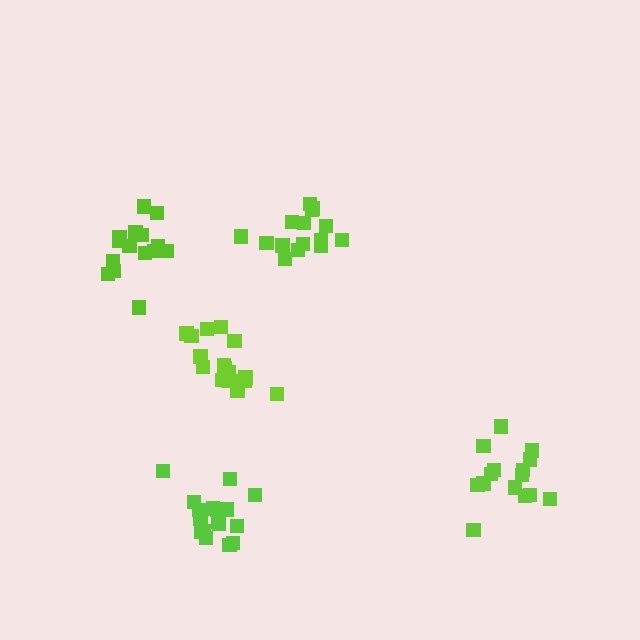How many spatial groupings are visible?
There are 5 spatial groupings.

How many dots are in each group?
Group 1: 15 dots, Group 2: 15 dots, Group 3: 15 dots, Group 4: 17 dots, Group 5: 17 dots (79 total).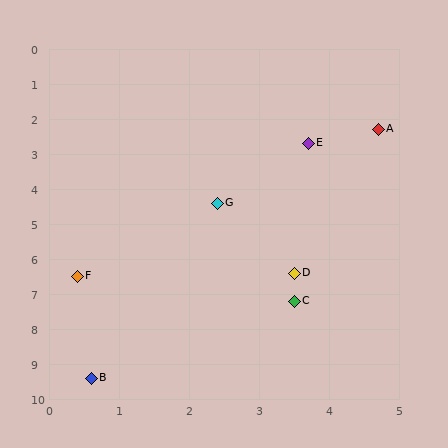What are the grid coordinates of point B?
Point B is at approximately (0.6, 9.4).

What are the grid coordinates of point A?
Point A is at approximately (4.7, 2.3).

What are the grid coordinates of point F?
Point F is at approximately (0.4, 6.5).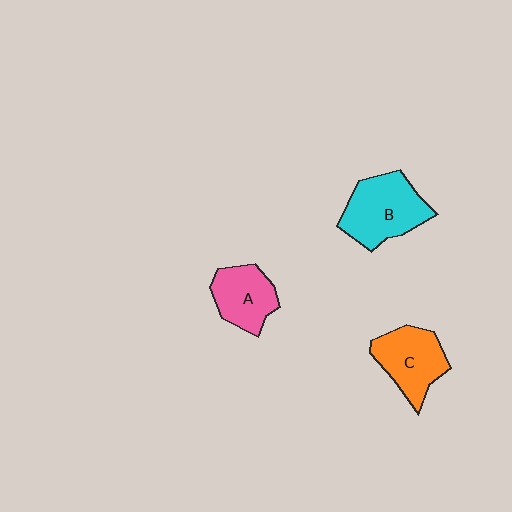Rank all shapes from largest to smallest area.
From largest to smallest: B (cyan), C (orange), A (pink).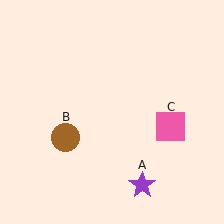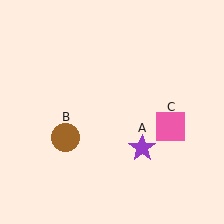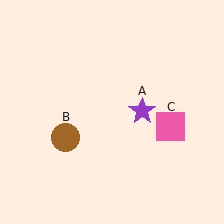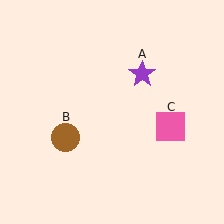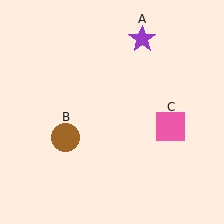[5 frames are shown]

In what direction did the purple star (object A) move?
The purple star (object A) moved up.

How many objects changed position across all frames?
1 object changed position: purple star (object A).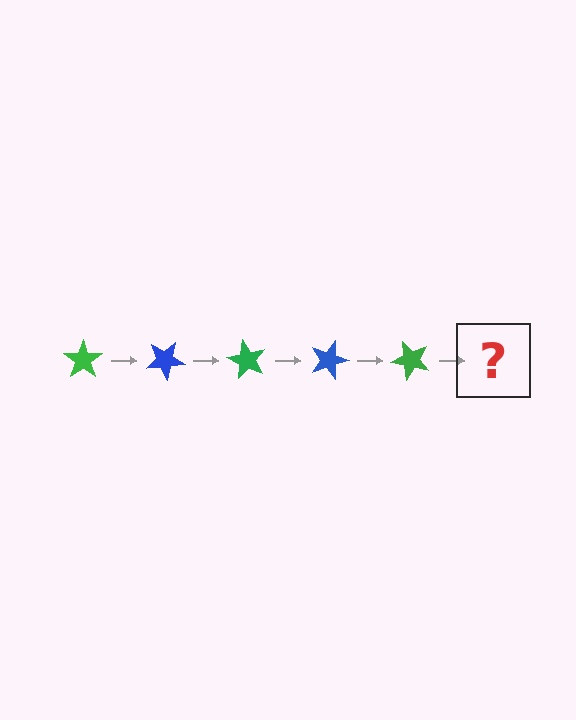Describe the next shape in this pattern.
It should be a blue star, rotated 150 degrees from the start.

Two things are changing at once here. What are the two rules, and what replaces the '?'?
The two rules are that it rotates 30 degrees each step and the color cycles through green and blue. The '?' should be a blue star, rotated 150 degrees from the start.